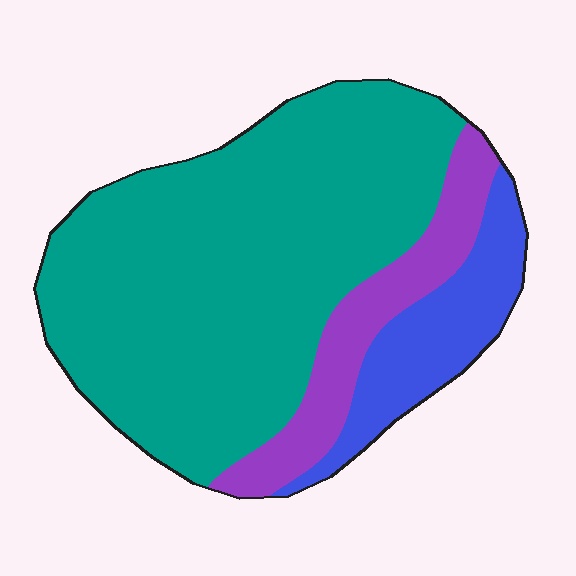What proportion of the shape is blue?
Blue takes up about one sixth (1/6) of the shape.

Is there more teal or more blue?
Teal.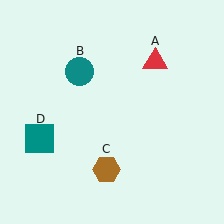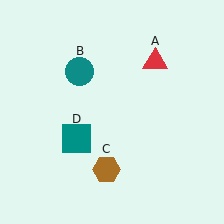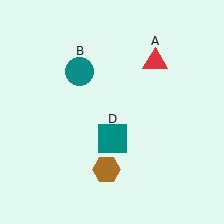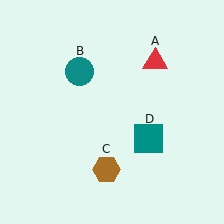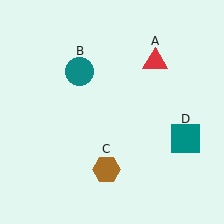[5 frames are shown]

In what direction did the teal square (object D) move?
The teal square (object D) moved right.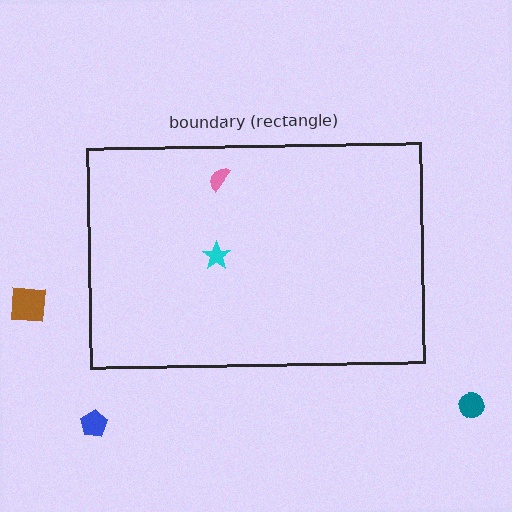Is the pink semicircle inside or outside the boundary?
Inside.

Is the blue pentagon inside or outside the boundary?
Outside.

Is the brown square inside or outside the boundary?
Outside.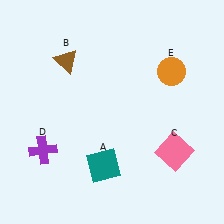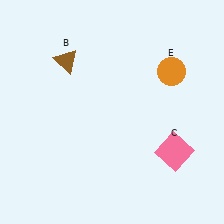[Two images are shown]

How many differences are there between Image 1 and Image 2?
There are 2 differences between the two images.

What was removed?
The purple cross (D), the teal square (A) were removed in Image 2.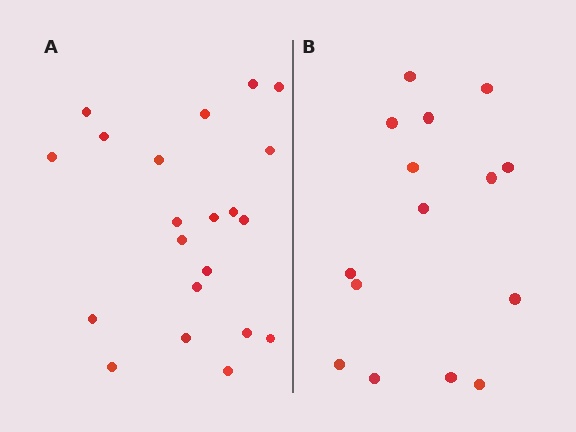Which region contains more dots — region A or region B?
Region A (the left region) has more dots.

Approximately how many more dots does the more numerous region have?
Region A has about 6 more dots than region B.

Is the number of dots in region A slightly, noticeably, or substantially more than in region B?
Region A has noticeably more, but not dramatically so. The ratio is roughly 1.4 to 1.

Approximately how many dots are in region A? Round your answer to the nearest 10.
About 20 dots. (The exact count is 21, which rounds to 20.)